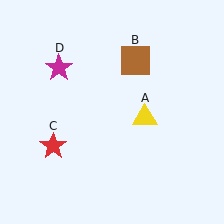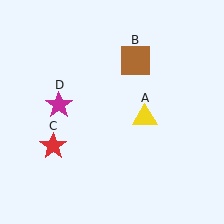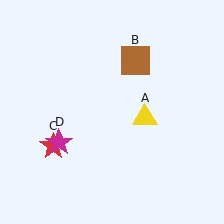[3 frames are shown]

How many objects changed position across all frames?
1 object changed position: magenta star (object D).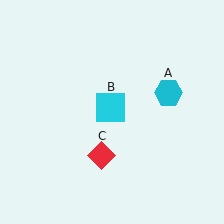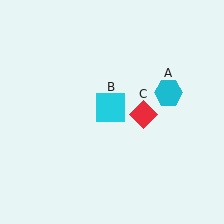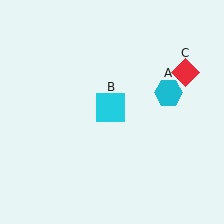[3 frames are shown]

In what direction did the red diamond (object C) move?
The red diamond (object C) moved up and to the right.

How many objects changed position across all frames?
1 object changed position: red diamond (object C).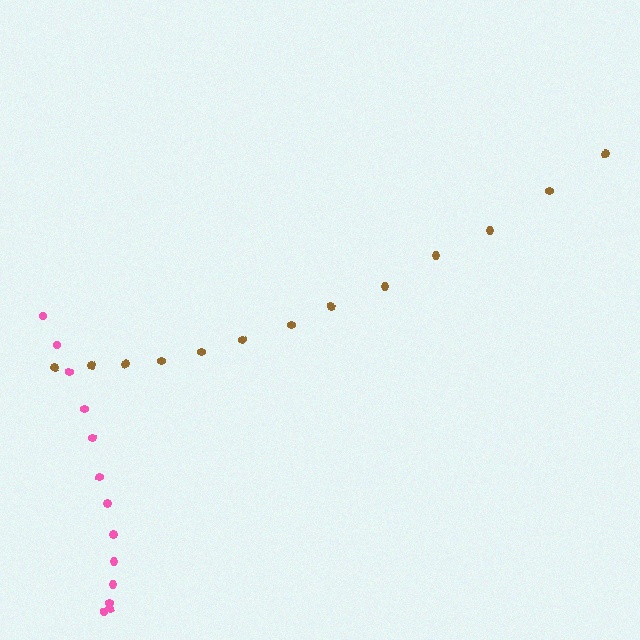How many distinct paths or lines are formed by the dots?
There are 2 distinct paths.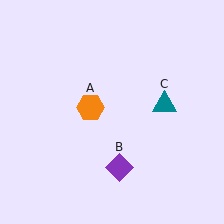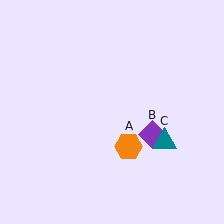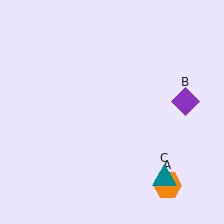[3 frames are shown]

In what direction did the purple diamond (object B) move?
The purple diamond (object B) moved up and to the right.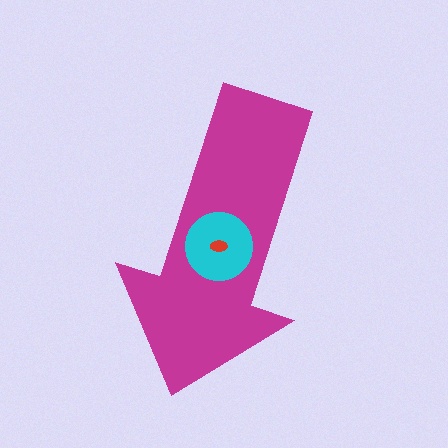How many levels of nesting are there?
3.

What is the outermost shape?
The magenta arrow.